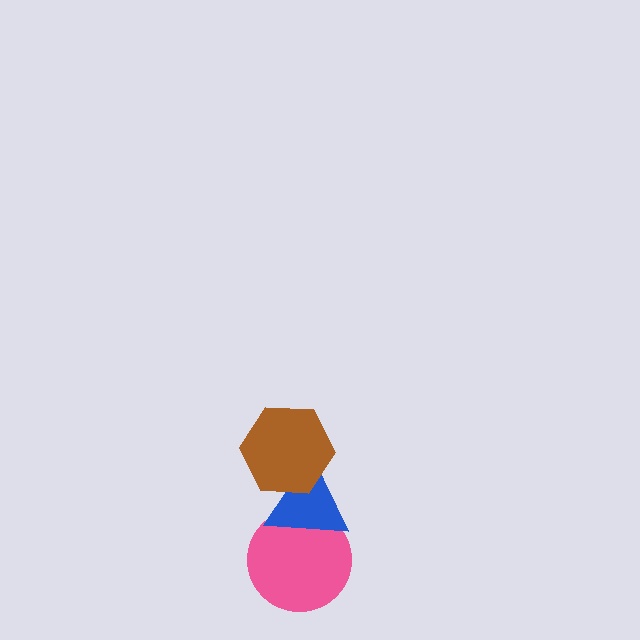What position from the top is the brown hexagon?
The brown hexagon is 1st from the top.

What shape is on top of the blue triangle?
The brown hexagon is on top of the blue triangle.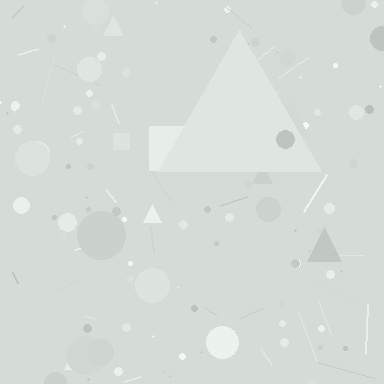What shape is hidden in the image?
A triangle is hidden in the image.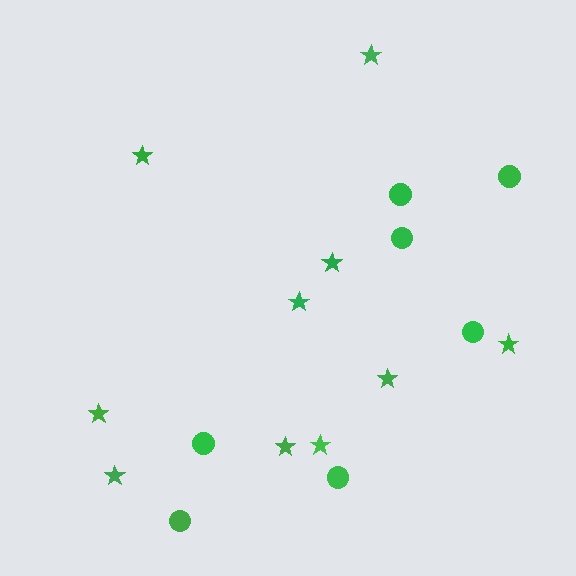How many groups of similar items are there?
There are 2 groups: one group of stars (10) and one group of circles (7).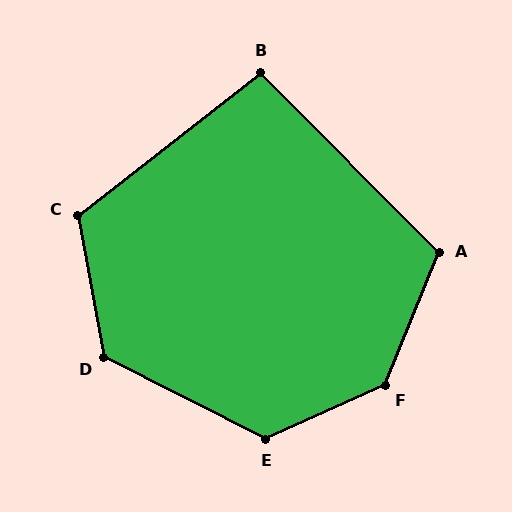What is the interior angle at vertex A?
Approximately 113 degrees (obtuse).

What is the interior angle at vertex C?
Approximately 117 degrees (obtuse).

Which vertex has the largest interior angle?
F, at approximately 136 degrees.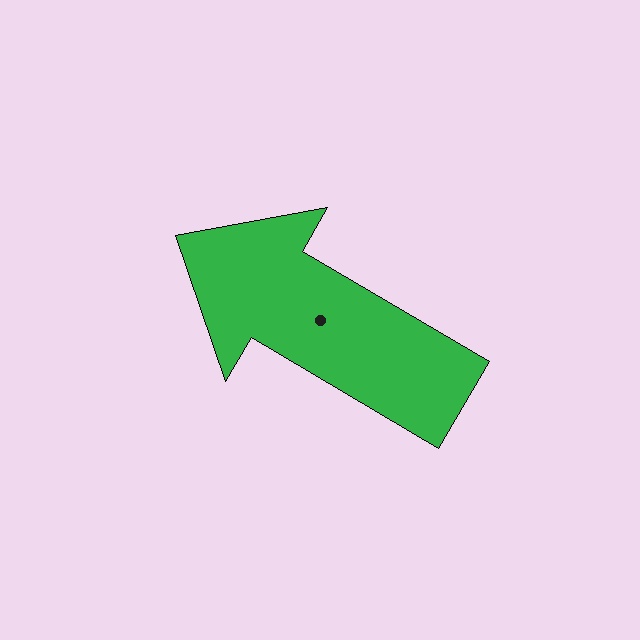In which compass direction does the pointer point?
Northwest.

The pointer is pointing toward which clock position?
Roughly 10 o'clock.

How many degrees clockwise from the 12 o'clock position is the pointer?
Approximately 300 degrees.